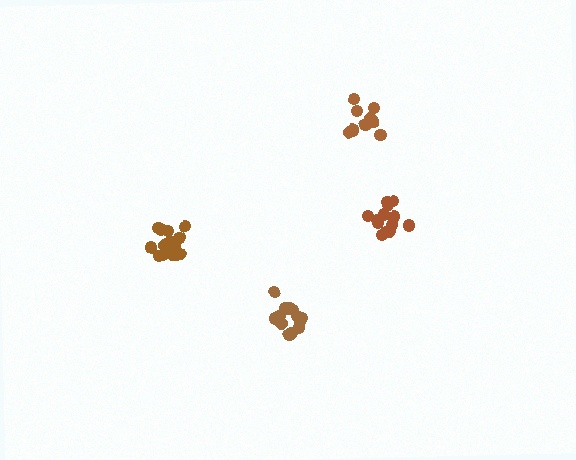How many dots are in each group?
Group 1: 17 dots, Group 2: 13 dots, Group 3: 15 dots, Group 4: 11 dots (56 total).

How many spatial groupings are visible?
There are 4 spatial groupings.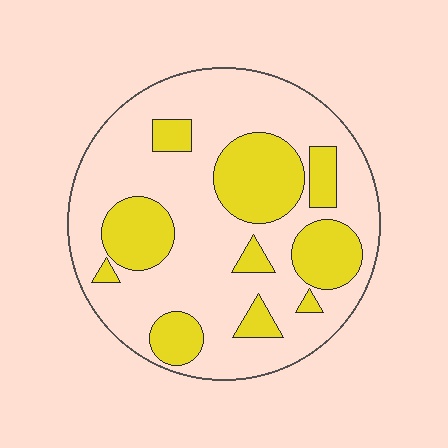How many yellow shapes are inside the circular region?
10.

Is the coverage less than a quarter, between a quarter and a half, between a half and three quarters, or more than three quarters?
Between a quarter and a half.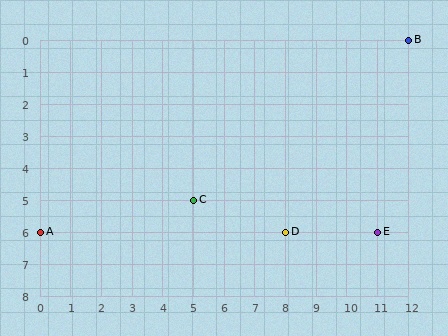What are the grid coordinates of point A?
Point A is at grid coordinates (0, 6).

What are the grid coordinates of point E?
Point E is at grid coordinates (11, 6).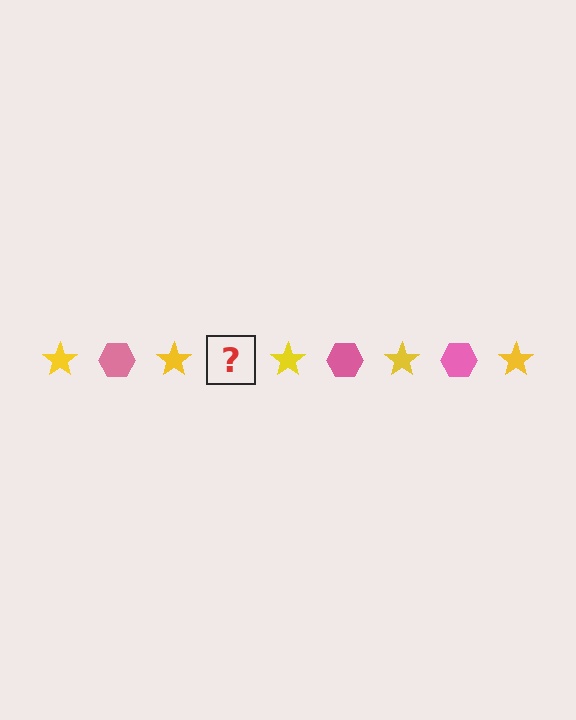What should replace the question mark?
The question mark should be replaced with a pink hexagon.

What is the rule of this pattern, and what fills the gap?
The rule is that the pattern alternates between yellow star and pink hexagon. The gap should be filled with a pink hexagon.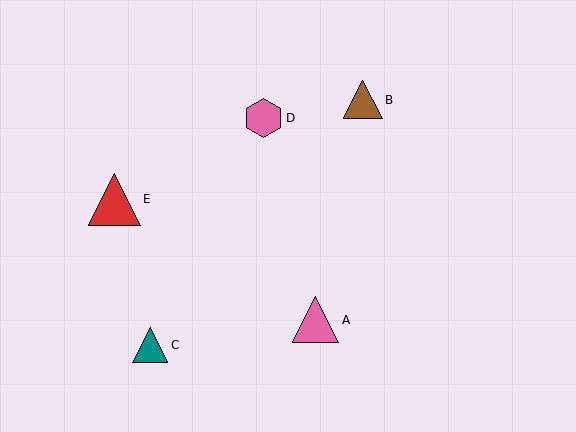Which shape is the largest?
The red triangle (labeled E) is the largest.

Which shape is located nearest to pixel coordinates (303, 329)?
The pink triangle (labeled A) at (315, 320) is nearest to that location.